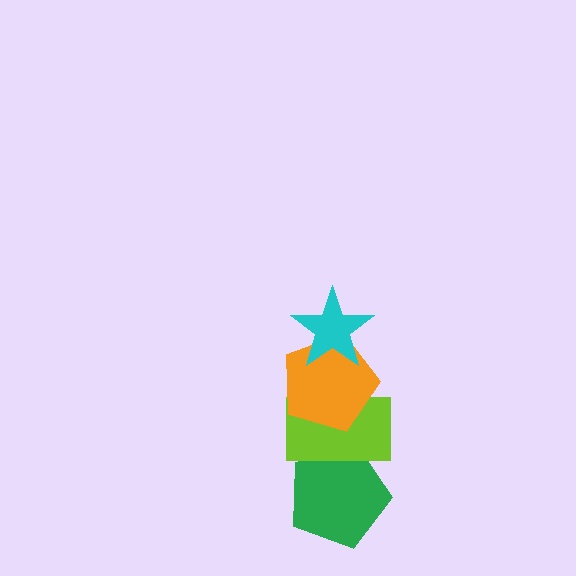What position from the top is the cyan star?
The cyan star is 1st from the top.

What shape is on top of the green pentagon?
The lime rectangle is on top of the green pentagon.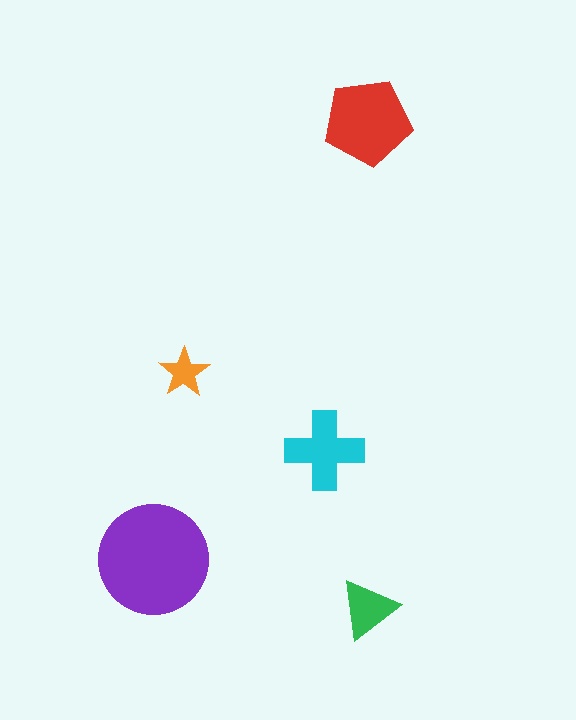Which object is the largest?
The purple circle.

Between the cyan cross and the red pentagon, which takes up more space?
The red pentagon.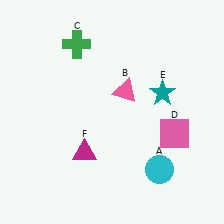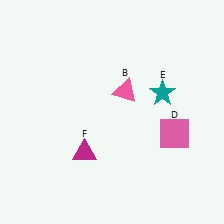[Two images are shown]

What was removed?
The green cross (C), the cyan circle (A) were removed in Image 2.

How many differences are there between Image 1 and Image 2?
There are 2 differences between the two images.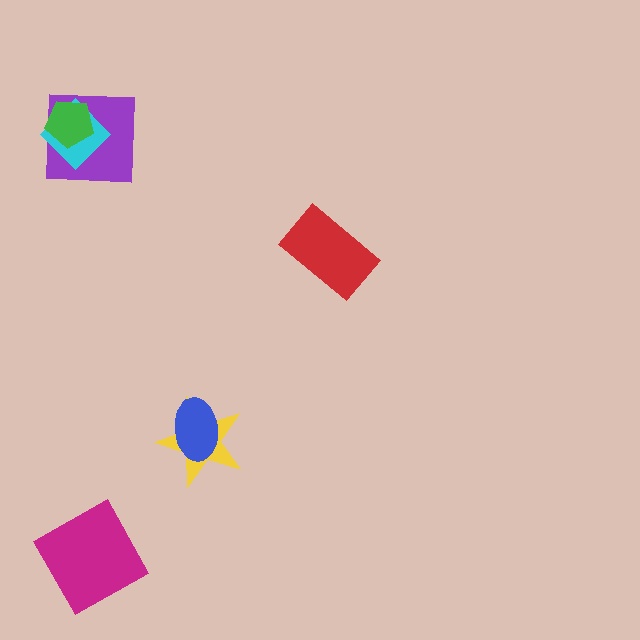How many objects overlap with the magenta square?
0 objects overlap with the magenta square.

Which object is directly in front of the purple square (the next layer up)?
The cyan diamond is directly in front of the purple square.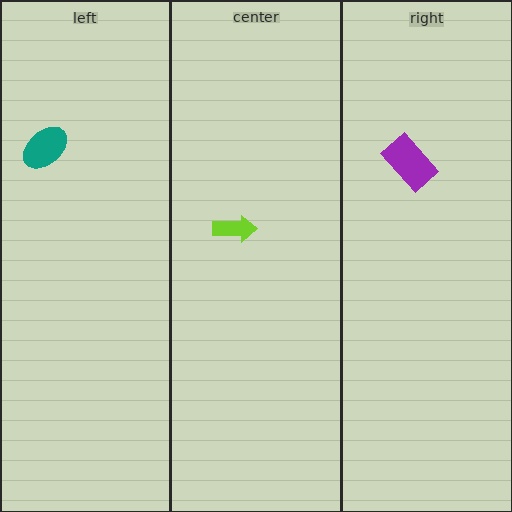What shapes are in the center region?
The lime arrow.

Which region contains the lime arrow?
The center region.